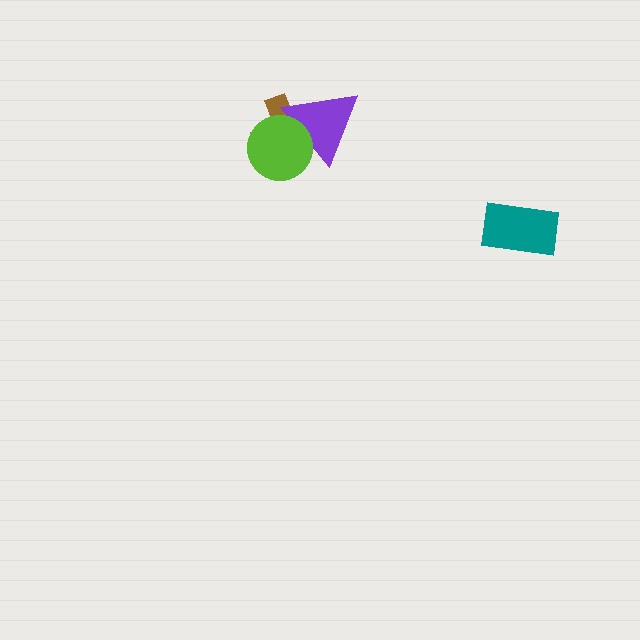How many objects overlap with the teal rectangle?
0 objects overlap with the teal rectangle.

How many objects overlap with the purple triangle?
2 objects overlap with the purple triangle.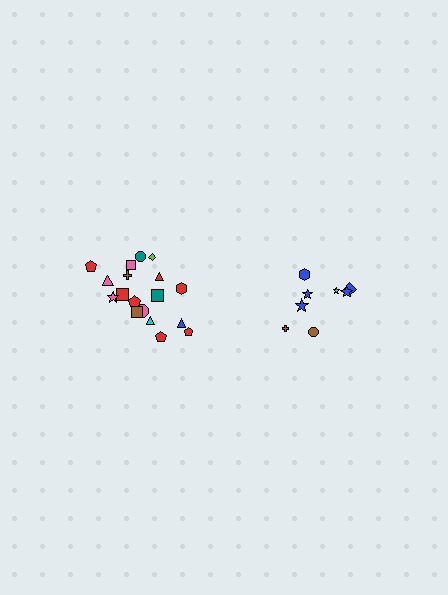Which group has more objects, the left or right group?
The left group.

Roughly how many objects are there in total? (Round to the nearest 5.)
Roughly 25 objects in total.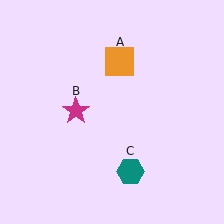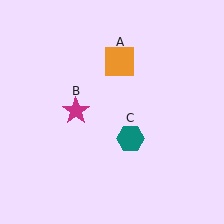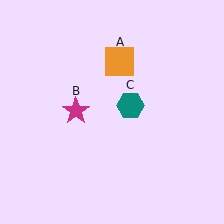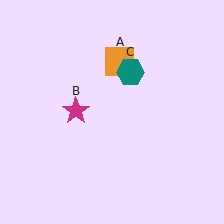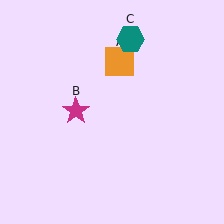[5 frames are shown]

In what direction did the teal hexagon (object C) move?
The teal hexagon (object C) moved up.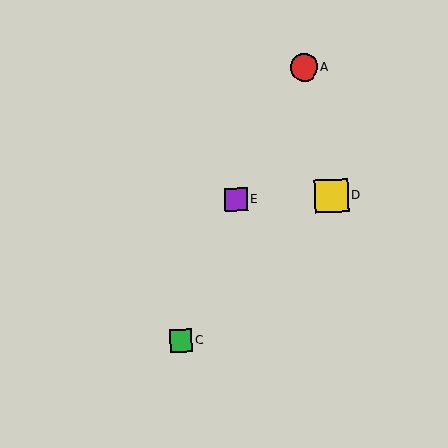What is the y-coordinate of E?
Object E is at y≈199.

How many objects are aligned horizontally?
3 objects (B, D, E) are aligned horizontally.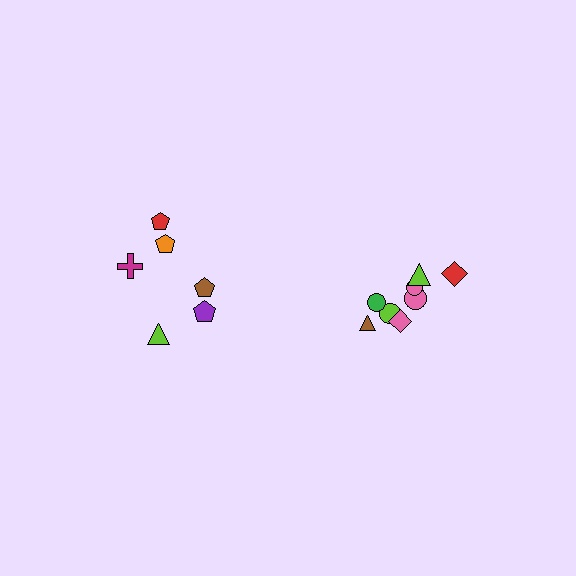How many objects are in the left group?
There are 6 objects.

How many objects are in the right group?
There are 8 objects.